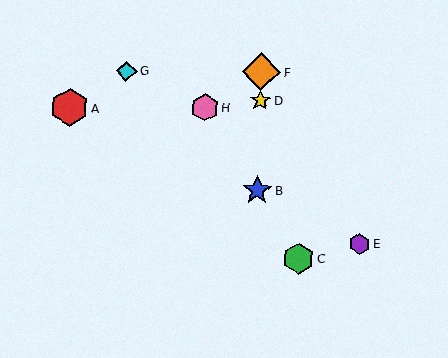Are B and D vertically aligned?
Yes, both are at x≈257.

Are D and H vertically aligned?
No, D is at x≈260 and H is at x≈205.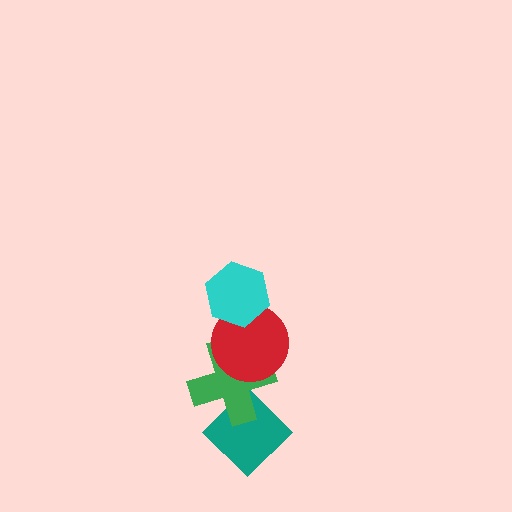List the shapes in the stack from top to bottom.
From top to bottom: the cyan hexagon, the red circle, the green cross, the teal diamond.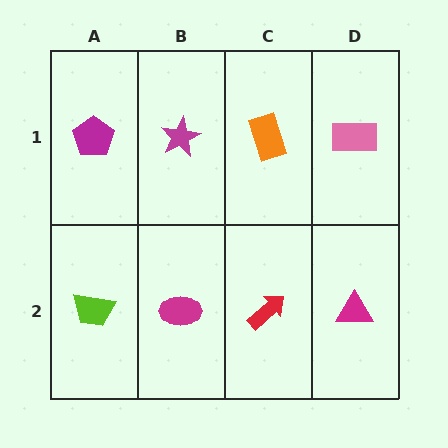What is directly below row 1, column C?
A red arrow.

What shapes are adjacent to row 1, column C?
A red arrow (row 2, column C), a magenta star (row 1, column B), a pink rectangle (row 1, column D).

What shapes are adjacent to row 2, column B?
A magenta star (row 1, column B), a lime trapezoid (row 2, column A), a red arrow (row 2, column C).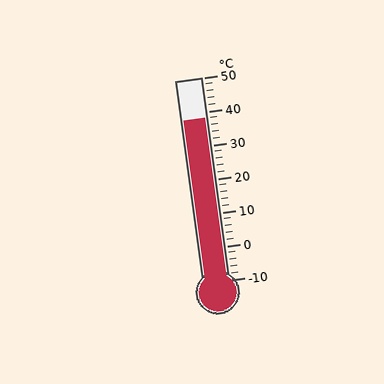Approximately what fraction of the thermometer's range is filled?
The thermometer is filled to approximately 80% of its range.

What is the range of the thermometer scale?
The thermometer scale ranges from -10°C to 50°C.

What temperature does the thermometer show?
The thermometer shows approximately 38°C.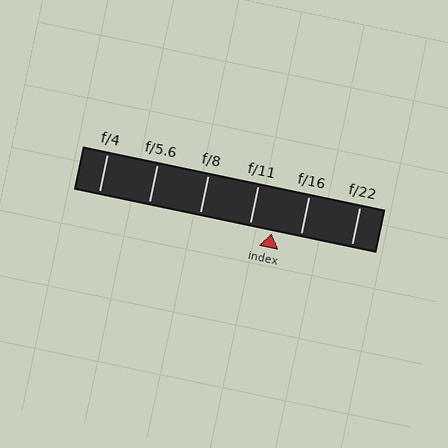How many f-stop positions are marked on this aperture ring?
There are 6 f-stop positions marked.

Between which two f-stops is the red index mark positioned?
The index mark is between f/11 and f/16.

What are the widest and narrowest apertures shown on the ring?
The widest aperture shown is f/4 and the narrowest is f/22.